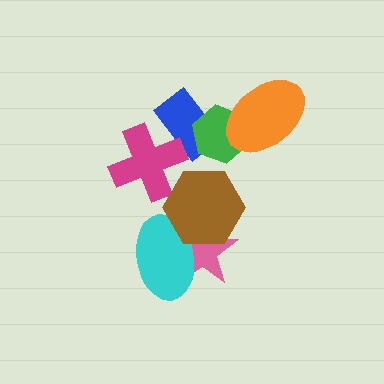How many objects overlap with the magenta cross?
2 objects overlap with the magenta cross.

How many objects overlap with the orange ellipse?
1 object overlaps with the orange ellipse.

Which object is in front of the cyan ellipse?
The brown hexagon is in front of the cyan ellipse.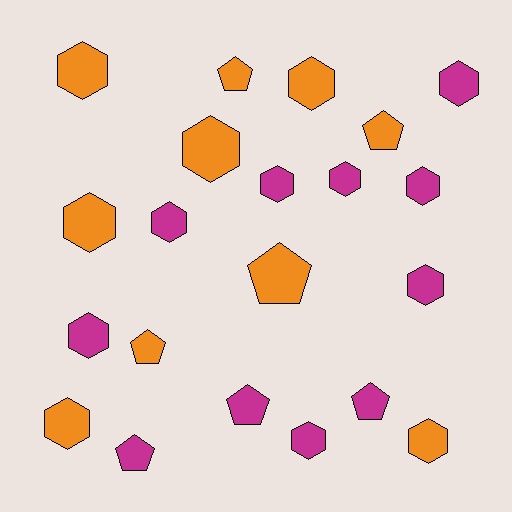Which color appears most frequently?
Magenta, with 11 objects.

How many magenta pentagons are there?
There are 3 magenta pentagons.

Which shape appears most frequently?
Hexagon, with 14 objects.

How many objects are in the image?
There are 21 objects.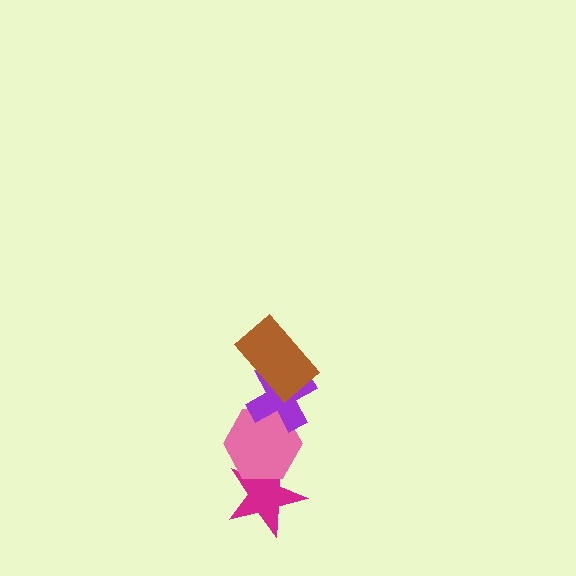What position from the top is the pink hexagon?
The pink hexagon is 3rd from the top.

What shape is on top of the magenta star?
The pink hexagon is on top of the magenta star.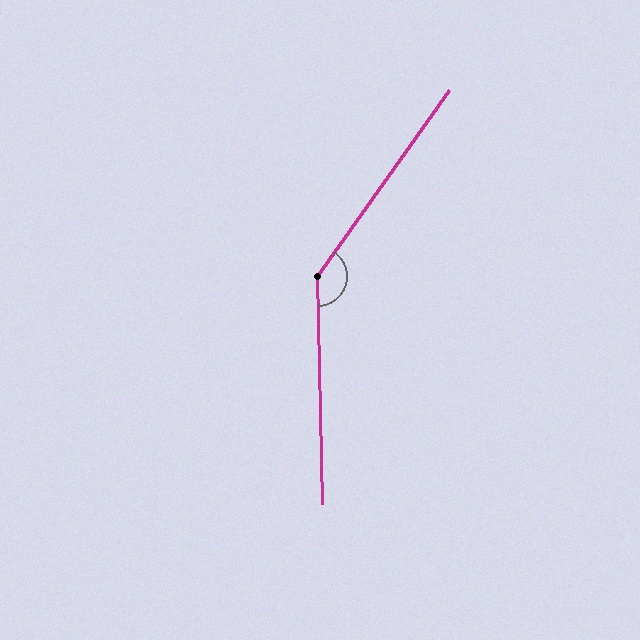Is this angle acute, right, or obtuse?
It is obtuse.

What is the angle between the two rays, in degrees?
Approximately 143 degrees.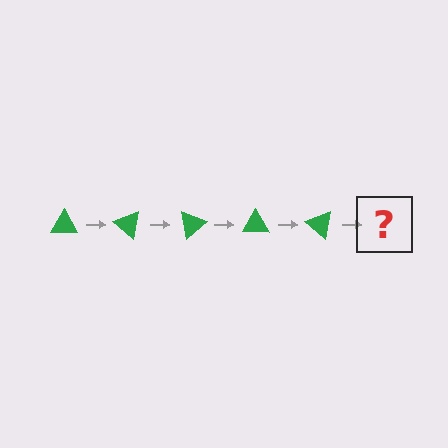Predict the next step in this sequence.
The next step is a green triangle rotated 200 degrees.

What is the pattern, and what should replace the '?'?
The pattern is that the triangle rotates 40 degrees each step. The '?' should be a green triangle rotated 200 degrees.